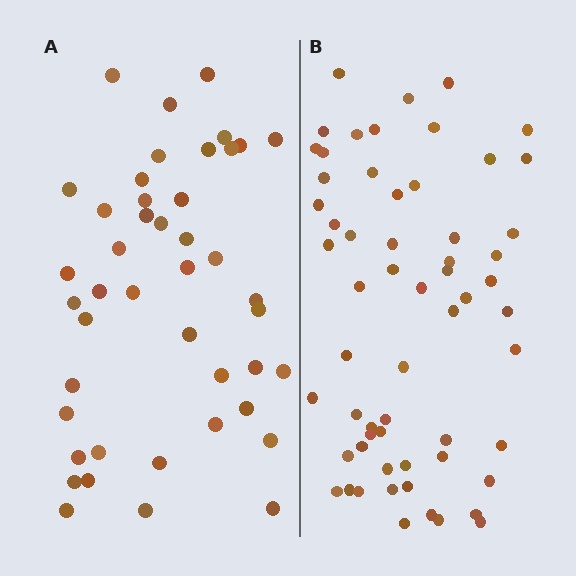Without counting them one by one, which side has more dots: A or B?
Region B (the right region) has more dots.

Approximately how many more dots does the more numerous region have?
Region B has approximately 15 more dots than region A.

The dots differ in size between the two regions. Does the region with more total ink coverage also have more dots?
No. Region A has more total ink coverage because its dots are larger, but region B actually contains more individual dots. Total area can be misleading — the number of items is what matters here.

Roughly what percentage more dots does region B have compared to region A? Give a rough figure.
About 35% more.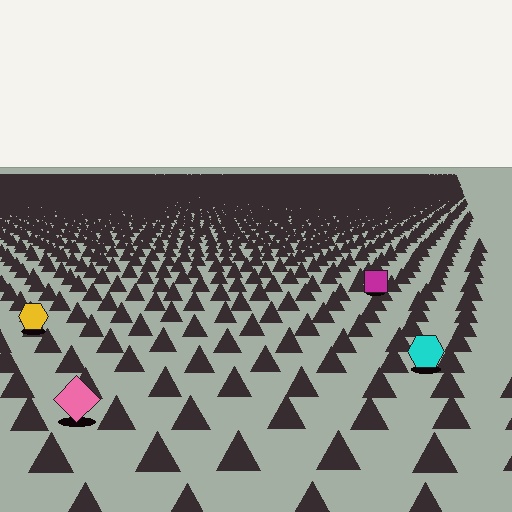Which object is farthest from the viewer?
The magenta square is farthest from the viewer. It appears smaller and the ground texture around it is denser.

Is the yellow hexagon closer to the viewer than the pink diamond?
No. The pink diamond is closer — you can tell from the texture gradient: the ground texture is coarser near it.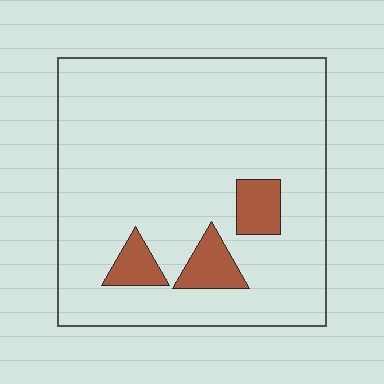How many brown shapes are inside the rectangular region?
3.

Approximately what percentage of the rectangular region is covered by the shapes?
Approximately 10%.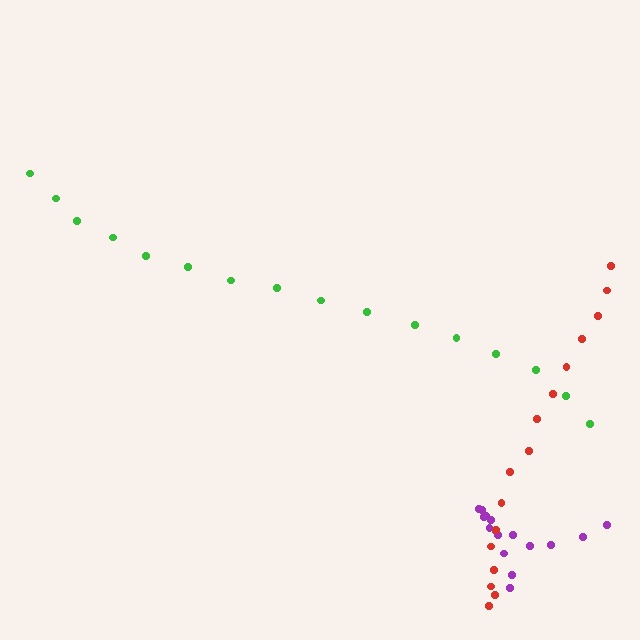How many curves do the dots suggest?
There are 3 distinct paths.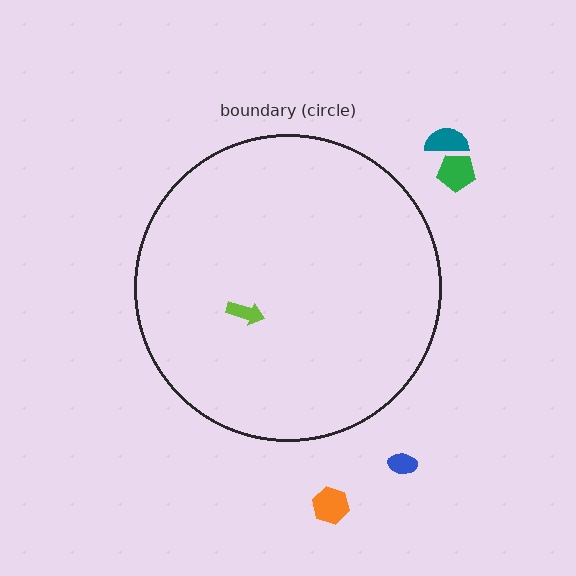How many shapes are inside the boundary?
1 inside, 4 outside.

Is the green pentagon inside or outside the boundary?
Outside.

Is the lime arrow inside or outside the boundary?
Inside.